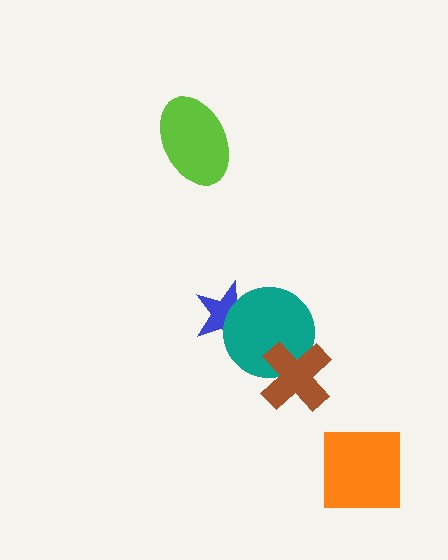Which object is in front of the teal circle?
The brown cross is in front of the teal circle.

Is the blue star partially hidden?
Yes, it is partially covered by another shape.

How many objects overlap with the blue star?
1 object overlaps with the blue star.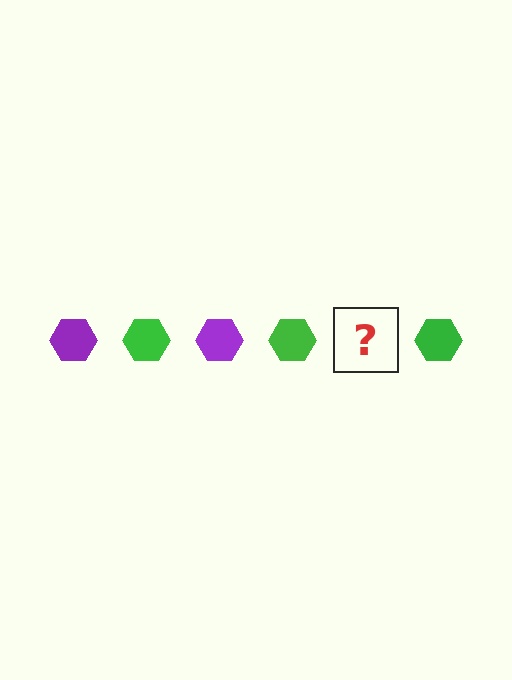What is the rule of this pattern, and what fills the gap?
The rule is that the pattern cycles through purple, green hexagons. The gap should be filled with a purple hexagon.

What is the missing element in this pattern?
The missing element is a purple hexagon.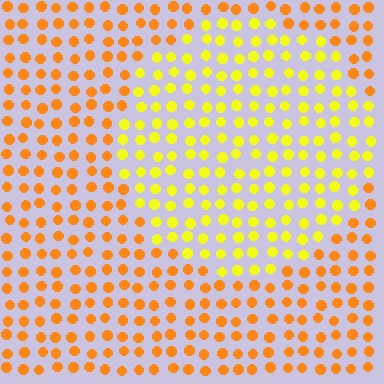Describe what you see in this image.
The image is filled with small orange elements in a uniform arrangement. A circle-shaped region is visible where the elements are tinted to a slightly different hue, forming a subtle color boundary.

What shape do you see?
I see a circle.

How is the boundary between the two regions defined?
The boundary is defined purely by a slight shift in hue (about 34 degrees). Spacing, size, and orientation are identical on both sides.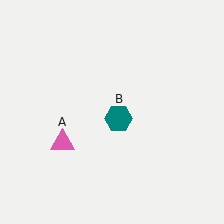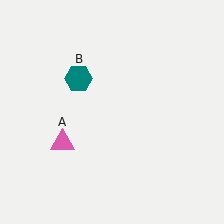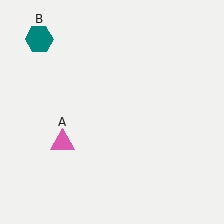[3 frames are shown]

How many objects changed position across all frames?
1 object changed position: teal hexagon (object B).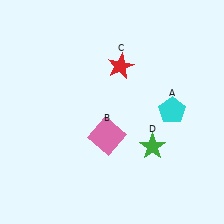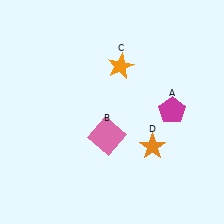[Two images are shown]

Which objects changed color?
A changed from cyan to magenta. C changed from red to orange. D changed from green to orange.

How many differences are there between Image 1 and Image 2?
There are 3 differences between the two images.